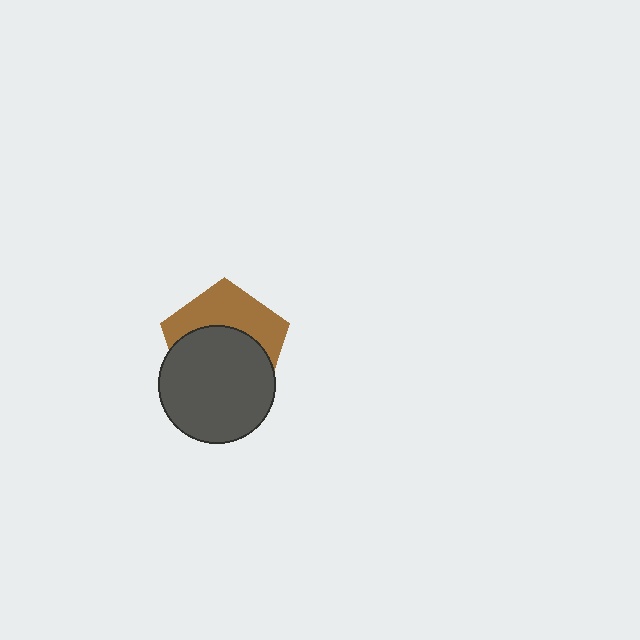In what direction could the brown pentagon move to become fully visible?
The brown pentagon could move up. That would shift it out from behind the dark gray circle entirely.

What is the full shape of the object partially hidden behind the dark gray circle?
The partially hidden object is a brown pentagon.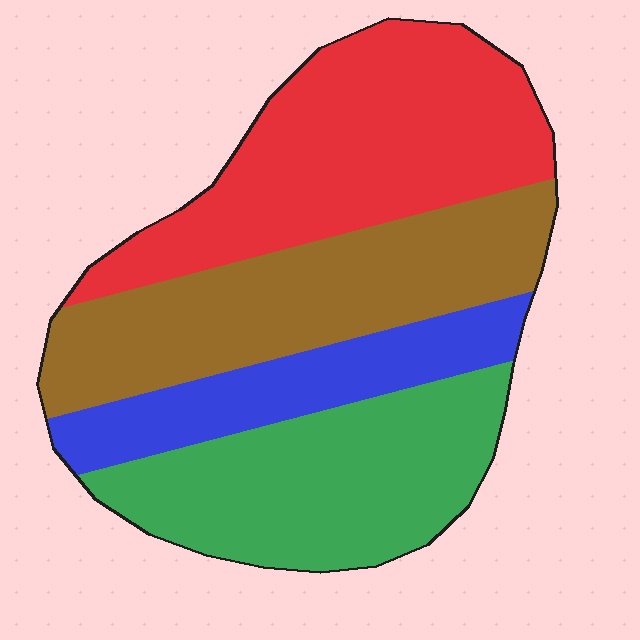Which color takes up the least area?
Blue, at roughly 15%.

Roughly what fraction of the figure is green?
Green takes up about one quarter (1/4) of the figure.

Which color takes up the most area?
Red, at roughly 30%.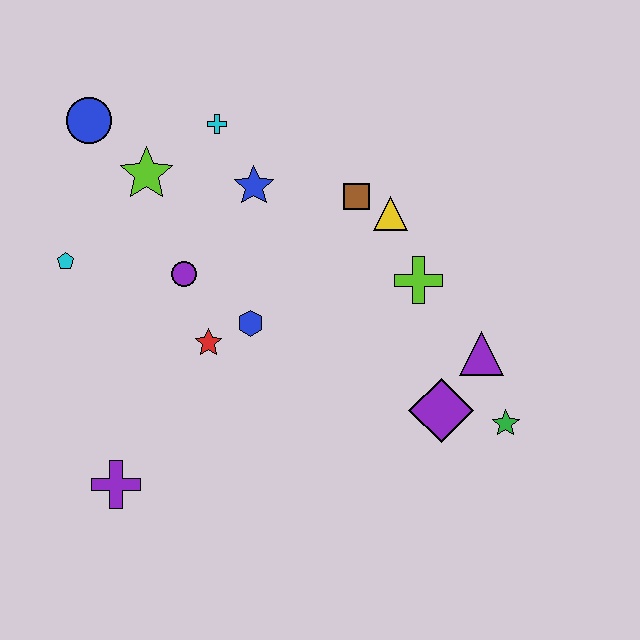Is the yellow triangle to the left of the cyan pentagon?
No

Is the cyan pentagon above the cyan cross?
No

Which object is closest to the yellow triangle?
The brown square is closest to the yellow triangle.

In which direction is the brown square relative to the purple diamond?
The brown square is above the purple diamond.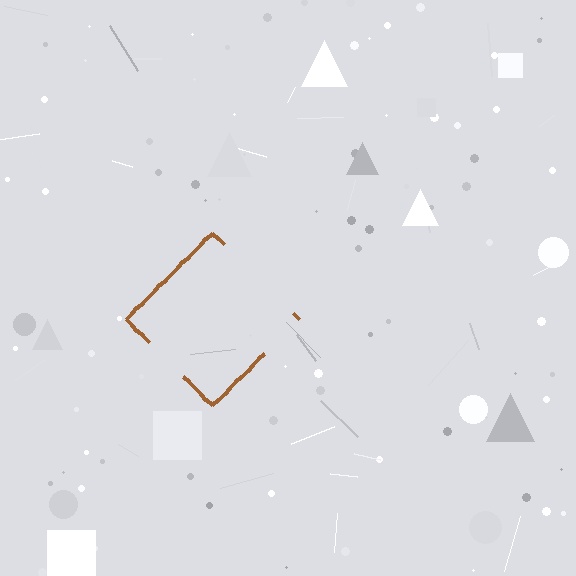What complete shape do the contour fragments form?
The contour fragments form a diamond.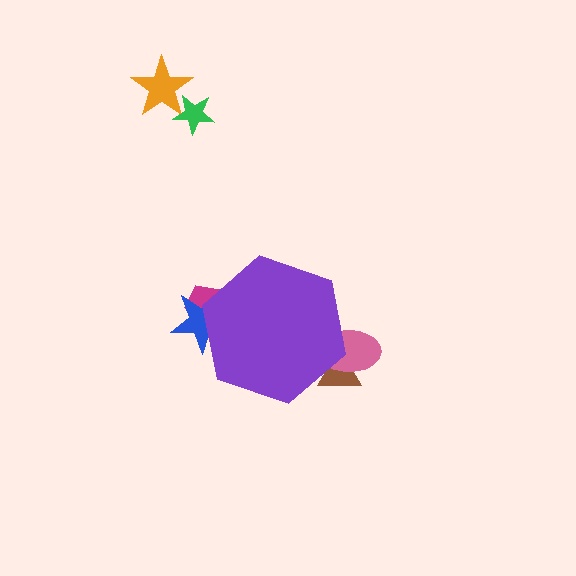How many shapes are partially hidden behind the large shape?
4 shapes are partially hidden.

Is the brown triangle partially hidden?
Yes, the brown triangle is partially hidden behind the purple hexagon.